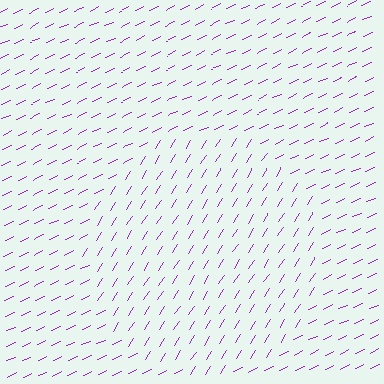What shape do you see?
I see a circle.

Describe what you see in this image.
The image is filled with small purple line segments. A circle region in the image has lines oriented differently from the surrounding lines, creating a visible texture boundary.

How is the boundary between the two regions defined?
The boundary is defined purely by a change in line orientation (approximately 33 degrees difference). All lines are the same color and thickness.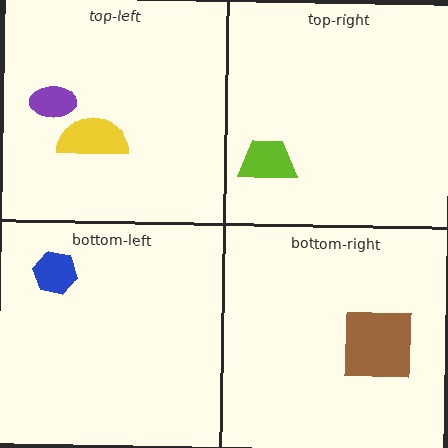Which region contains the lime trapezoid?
The top-right region.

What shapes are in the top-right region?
The lime trapezoid.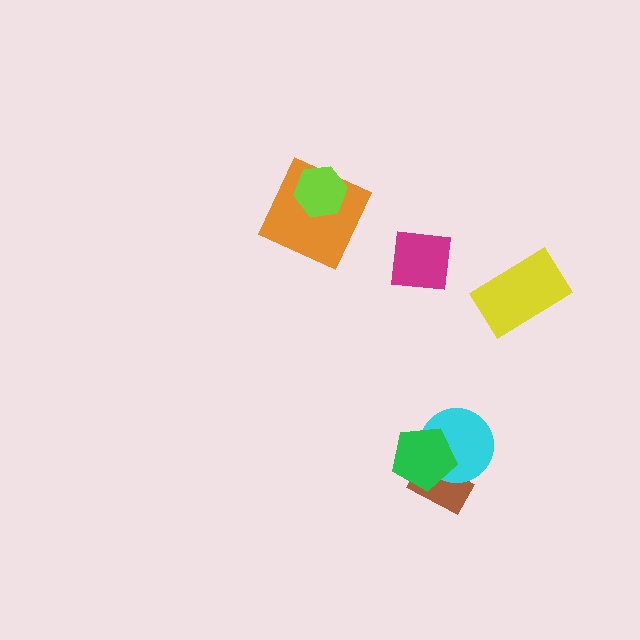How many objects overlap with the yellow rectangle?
0 objects overlap with the yellow rectangle.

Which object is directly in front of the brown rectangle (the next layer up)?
The cyan circle is directly in front of the brown rectangle.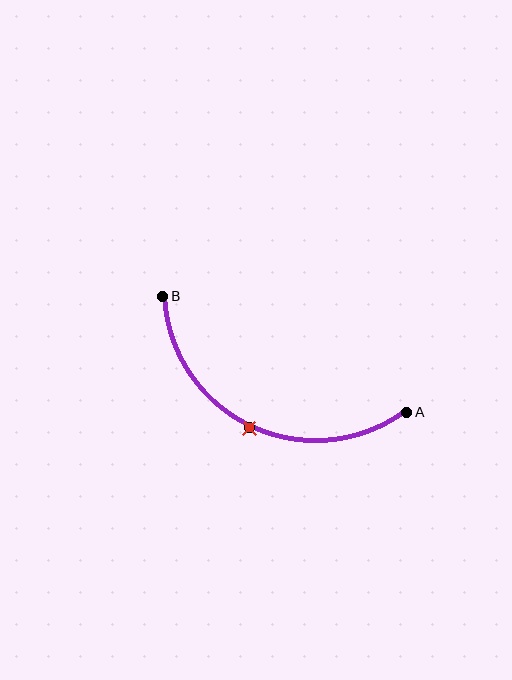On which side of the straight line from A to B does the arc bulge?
The arc bulges below the straight line connecting A and B.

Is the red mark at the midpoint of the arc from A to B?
Yes. The red mark lies on the arc at equal arc-length from both A and B — it is the arc midpoint.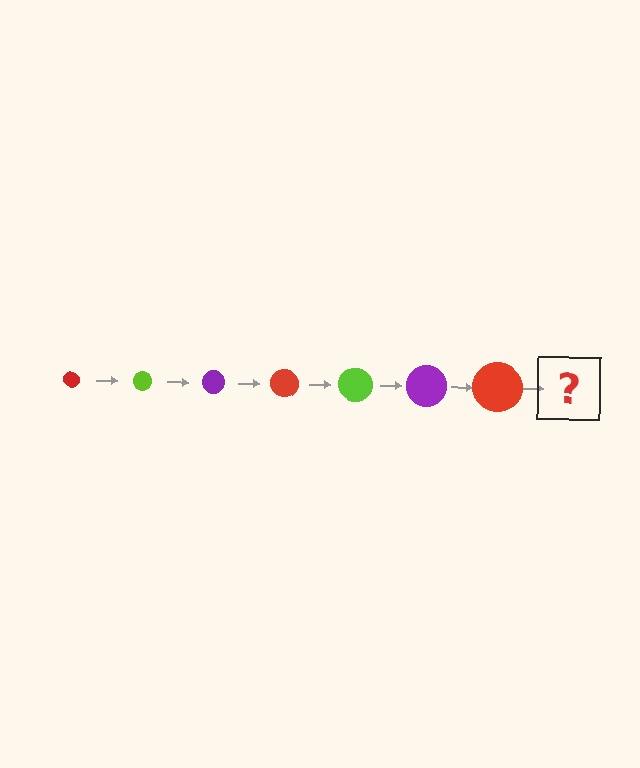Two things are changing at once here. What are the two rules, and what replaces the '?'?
The two rules are that the circle grows larger each step and the color cycles through red, lime, and purple. The '?' should be a lime circle, larger than the previous one.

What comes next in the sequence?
The next element should be a lime circle, larger than the previous one.